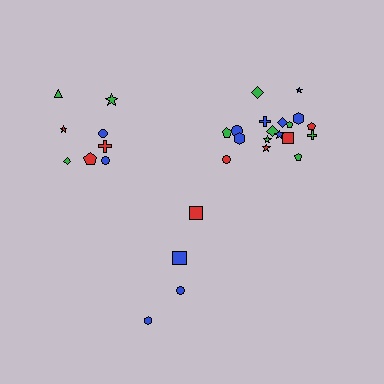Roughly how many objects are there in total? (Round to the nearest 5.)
Roughly 30 objects in total.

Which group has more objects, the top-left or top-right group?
The top-right group.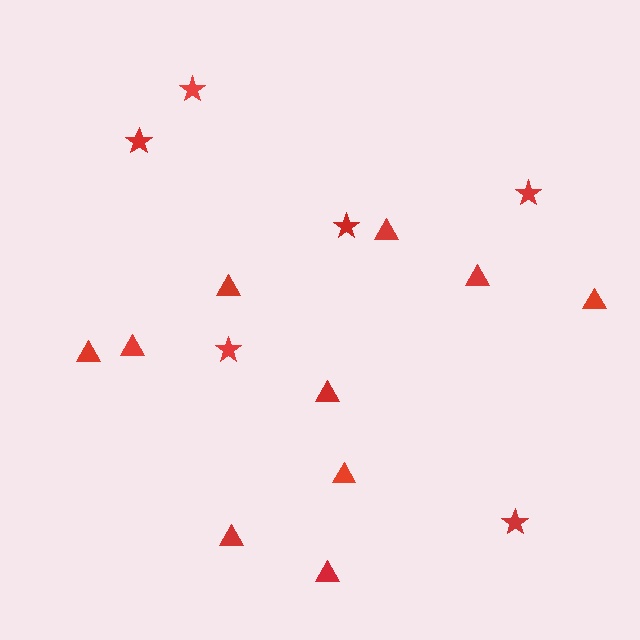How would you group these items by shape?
There are 2 groups: one group of stars (6) and one group of triangles (10).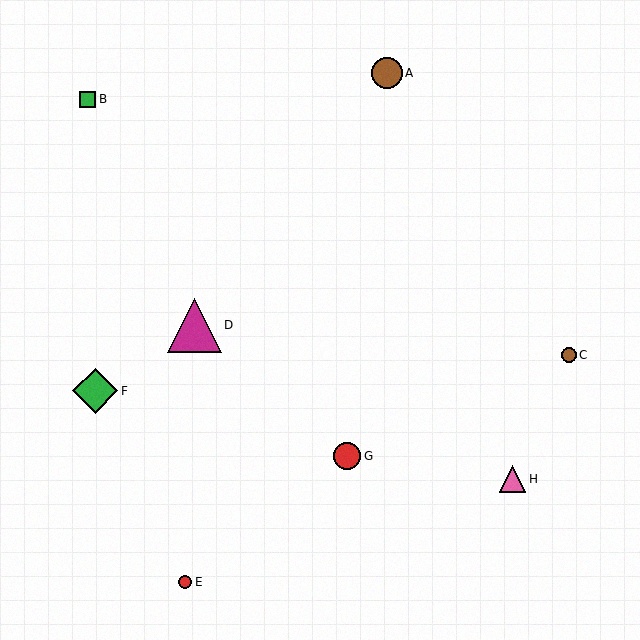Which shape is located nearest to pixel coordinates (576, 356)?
The brown circle (labeled C) at (569, 355) is nearest to that location.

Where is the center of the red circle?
The center of the red circle is at (185, 582).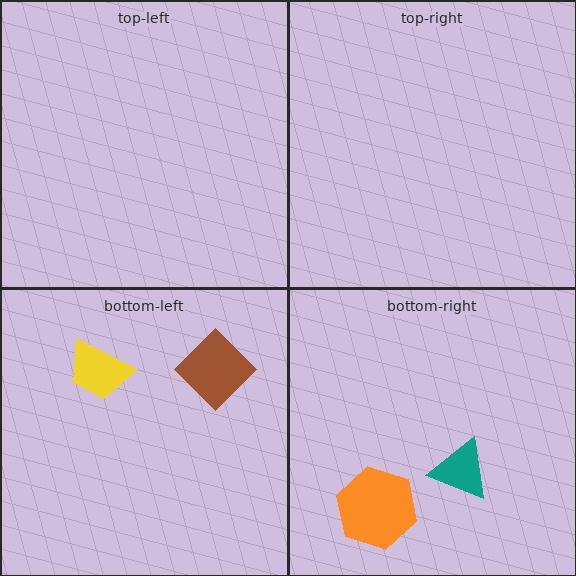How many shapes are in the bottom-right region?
2.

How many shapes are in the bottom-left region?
2.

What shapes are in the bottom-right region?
The orange hexagon, the teal triangle.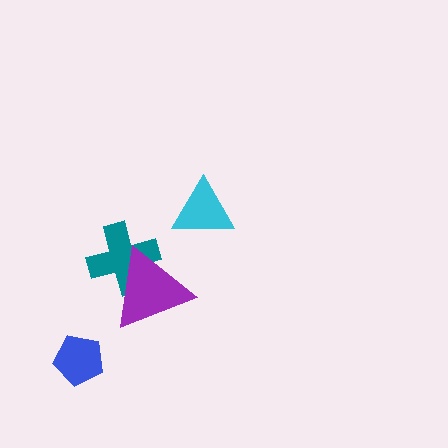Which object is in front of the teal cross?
The purple triangle is in front of the teal cross.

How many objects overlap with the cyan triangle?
0 objects overlap with the cyan triangle.